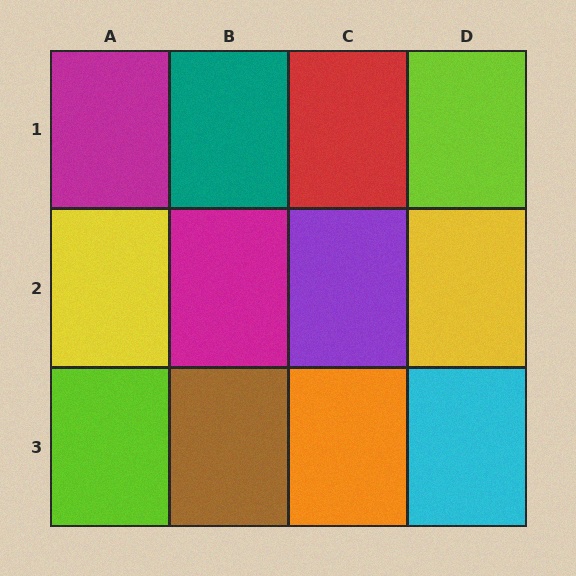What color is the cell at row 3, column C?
Orange.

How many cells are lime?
2 cells are lime.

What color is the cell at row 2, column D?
Yellow.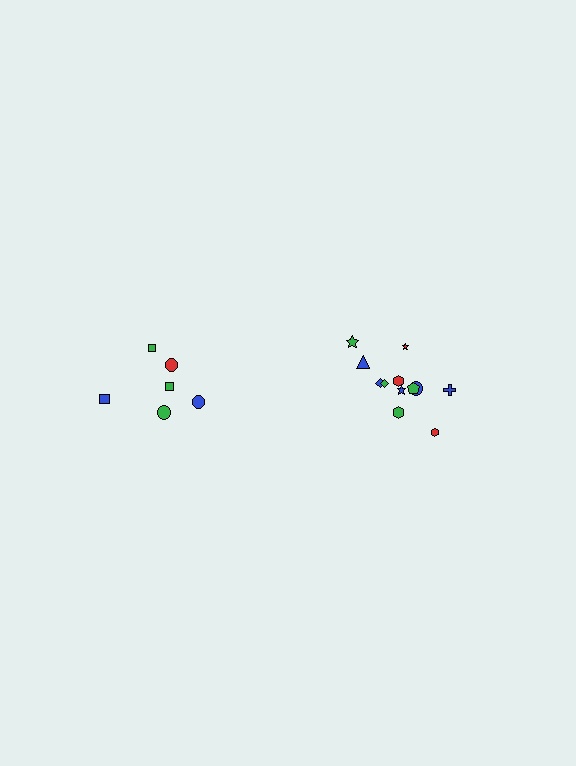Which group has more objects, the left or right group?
The right group.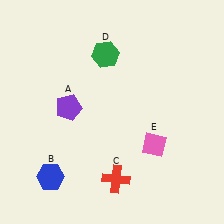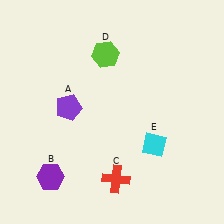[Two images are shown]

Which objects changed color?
B changed from blue to purple. D changed from green to lime. E changed from pink to cyan.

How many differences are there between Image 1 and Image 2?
There are 3 differences between the two images.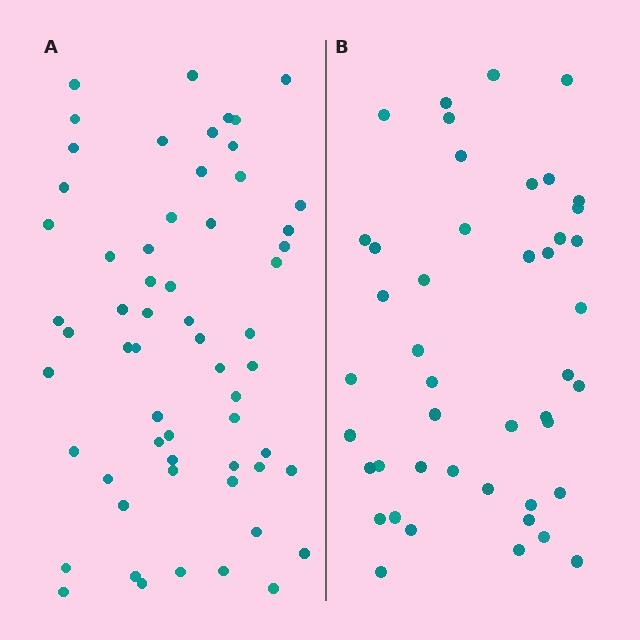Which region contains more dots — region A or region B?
Region A (the left region) has more dots.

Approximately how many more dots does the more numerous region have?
Region A has approximately 15 more dots than region B.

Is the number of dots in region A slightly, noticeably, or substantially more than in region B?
Region A has noticeably more, but not dramatically so. The ratio is roughly 1.3 to 1.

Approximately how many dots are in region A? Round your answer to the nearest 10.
About 60 dots.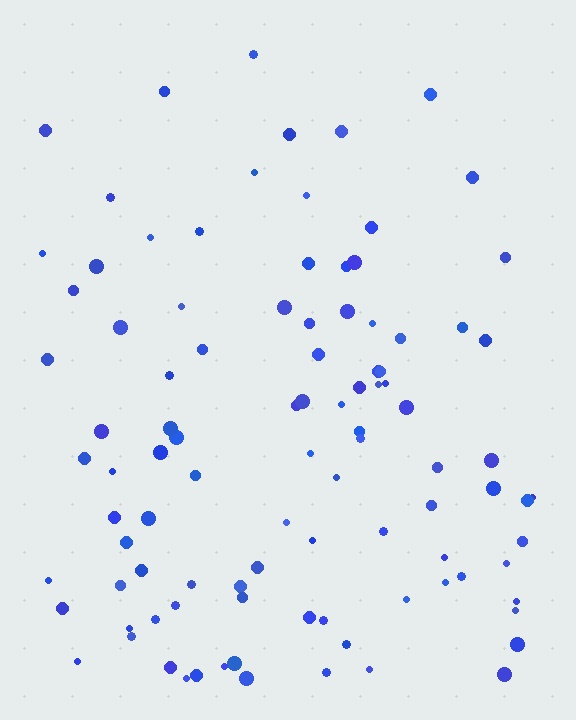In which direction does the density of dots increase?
From top to bottom, with the bottom side densest.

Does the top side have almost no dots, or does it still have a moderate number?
Still a moderate number, just noticeably fewer than the bottom.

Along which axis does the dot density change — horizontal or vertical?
Vertical.